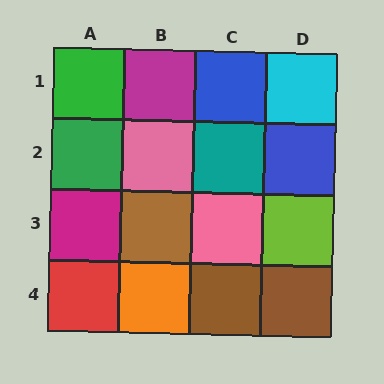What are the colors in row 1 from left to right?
Green, magenta, blue, cyan.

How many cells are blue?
2 cells are blue.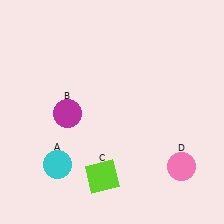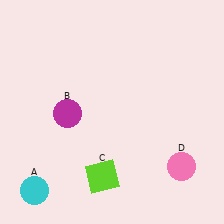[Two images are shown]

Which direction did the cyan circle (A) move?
The cyan circle (A) moved down.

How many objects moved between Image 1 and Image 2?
1 object moved between the two images.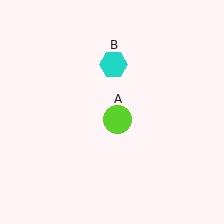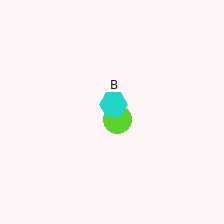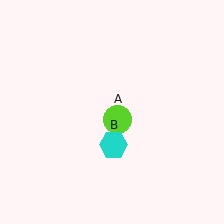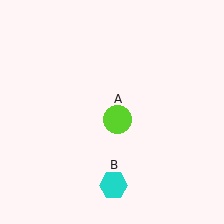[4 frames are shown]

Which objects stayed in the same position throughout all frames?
Lime circle (object A) remained stationary.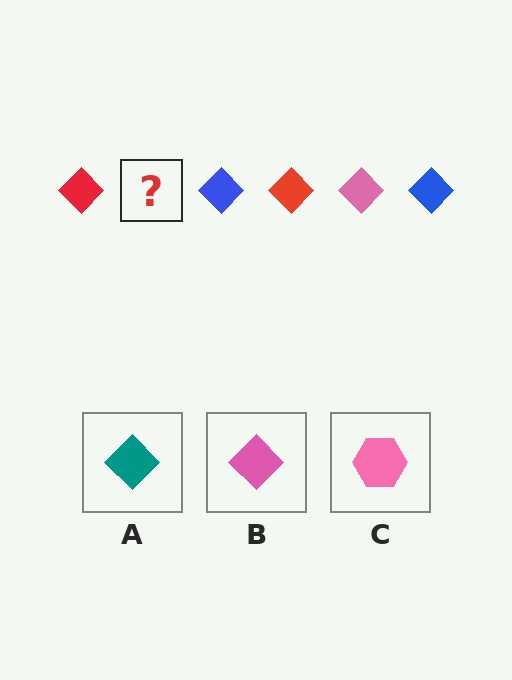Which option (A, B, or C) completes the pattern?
B.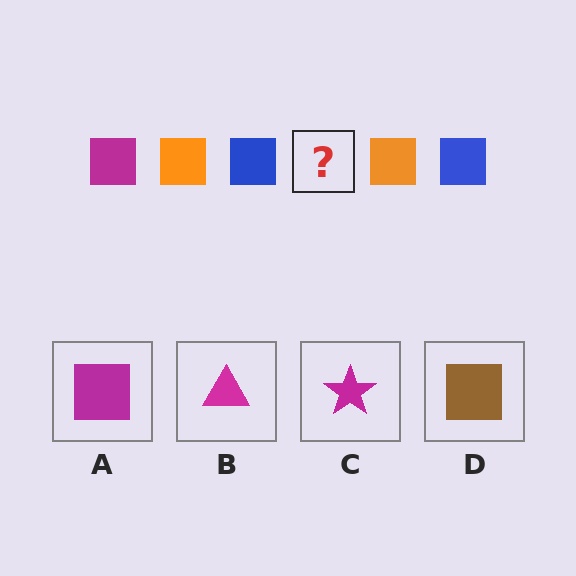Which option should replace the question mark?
Option A.